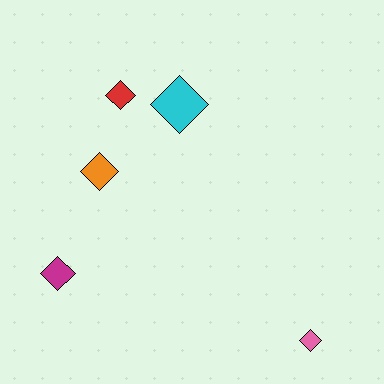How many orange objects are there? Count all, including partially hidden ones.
There is 1 orange object.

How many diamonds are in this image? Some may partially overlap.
There are 5 diamonds.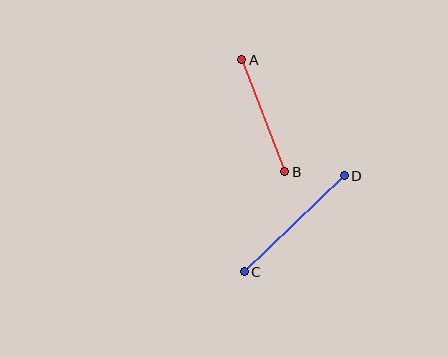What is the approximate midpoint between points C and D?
The midpoint is at approximately (294, 224) pixels.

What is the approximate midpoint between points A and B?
The midpoint is at approximately (263, 116) pixels.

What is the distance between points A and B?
The distance is approximately 120 pixels.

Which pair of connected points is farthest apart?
Points C and D are farthest apart.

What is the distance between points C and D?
The distance is approximately 138 pixels.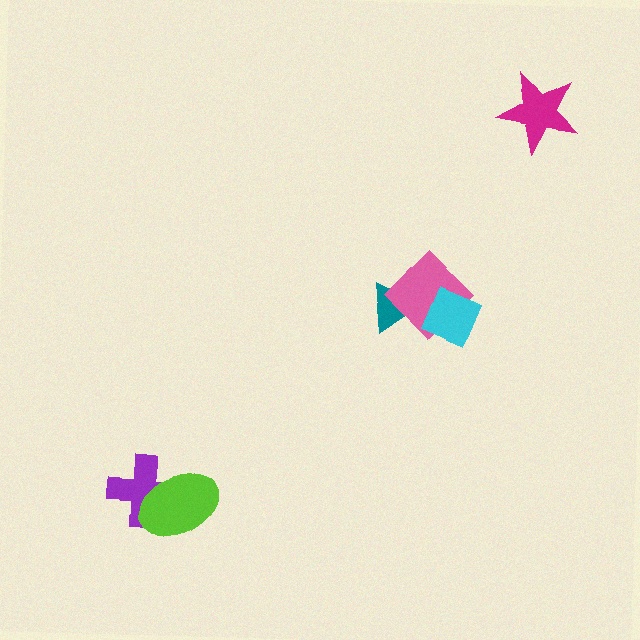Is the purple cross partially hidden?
Yes, it is partially covered by another shape.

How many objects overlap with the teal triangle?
1 object overlaps with the teal triangle.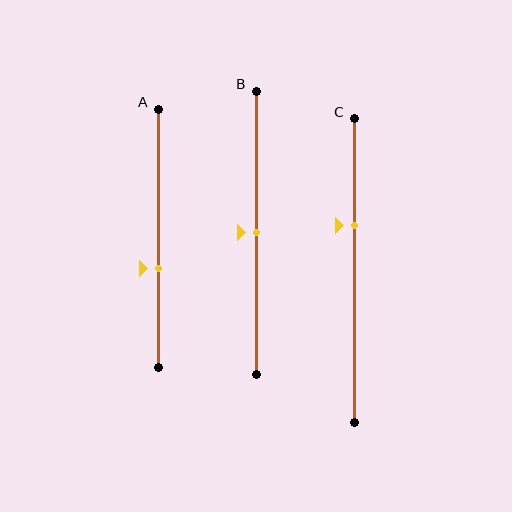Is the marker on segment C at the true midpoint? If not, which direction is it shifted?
No, the marker on segment C is shifted upward by about 15% of the segment length.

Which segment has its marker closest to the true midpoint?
Segment B has its marker closest to the true midpoint.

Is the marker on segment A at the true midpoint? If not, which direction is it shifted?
No, the marker on segment A is shifted downward by about 11% of the segment length.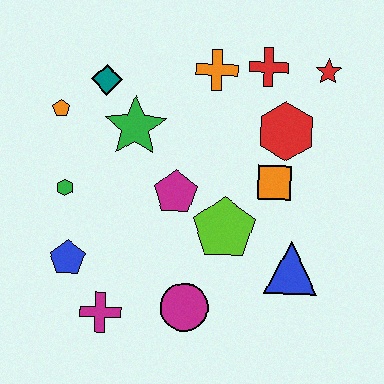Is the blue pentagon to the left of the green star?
Yes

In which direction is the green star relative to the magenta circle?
The green star is above the magenta circle.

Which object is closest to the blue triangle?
The lime pentagon is closest to the blue triangle.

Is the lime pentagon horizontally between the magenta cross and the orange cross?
No